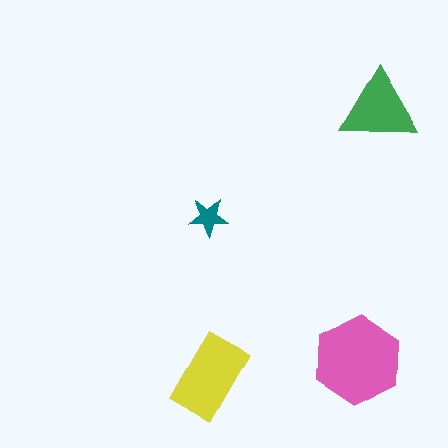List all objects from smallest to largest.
The teal star, the green triangle, the yellow rectangle, the pink hexagon.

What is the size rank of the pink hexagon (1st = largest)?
1st.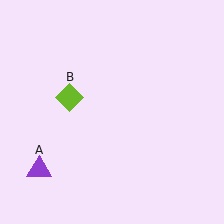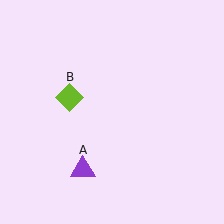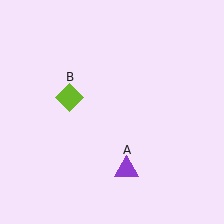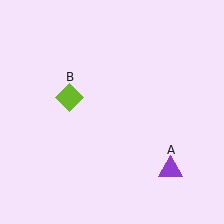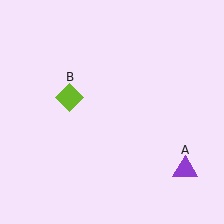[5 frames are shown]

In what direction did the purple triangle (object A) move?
The purple triangle (object A) moved right.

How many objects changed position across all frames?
1 object changed position: purple triangle (object A).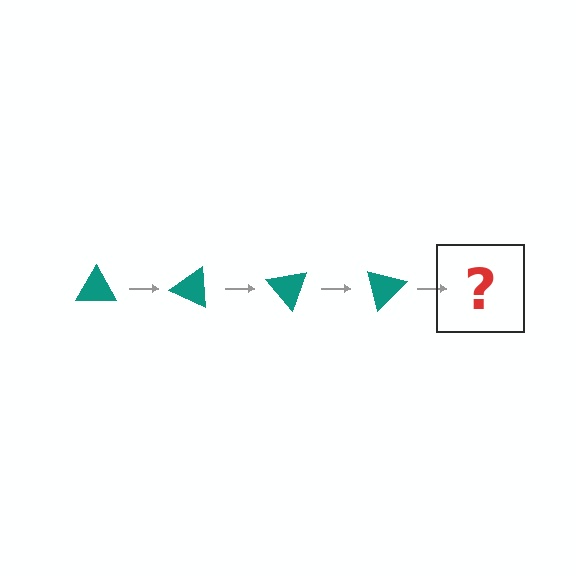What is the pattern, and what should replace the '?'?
The pattern is that the triangle rotates 25 degrees each step. The '?' should be a teal triangle rotated 100 degrees.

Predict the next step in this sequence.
The next step is a teal triangle rotated 100 degrees.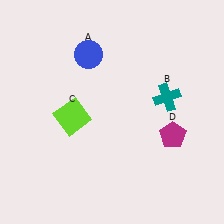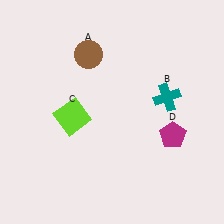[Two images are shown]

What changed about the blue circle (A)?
In Image 1, A is blue. In Image 2, it changed to brown.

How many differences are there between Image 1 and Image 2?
There is 1 difference between the two images.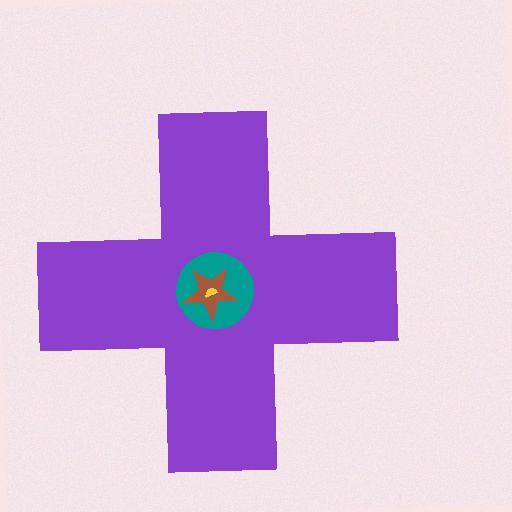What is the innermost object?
The yellow semicircle.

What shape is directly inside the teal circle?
The brown star.